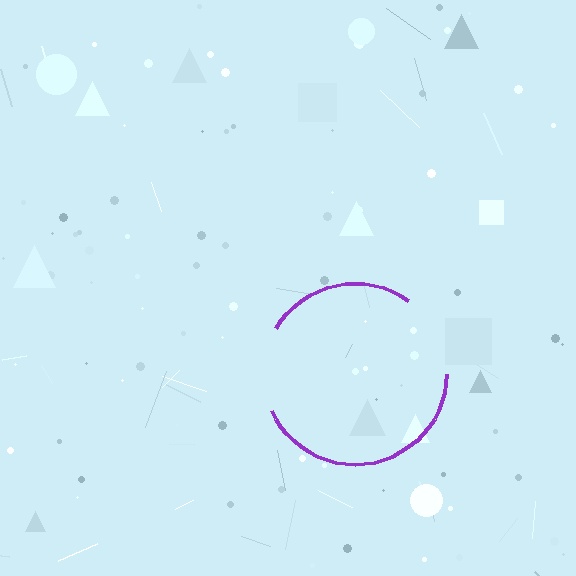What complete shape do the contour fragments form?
The contour fragments form a circle.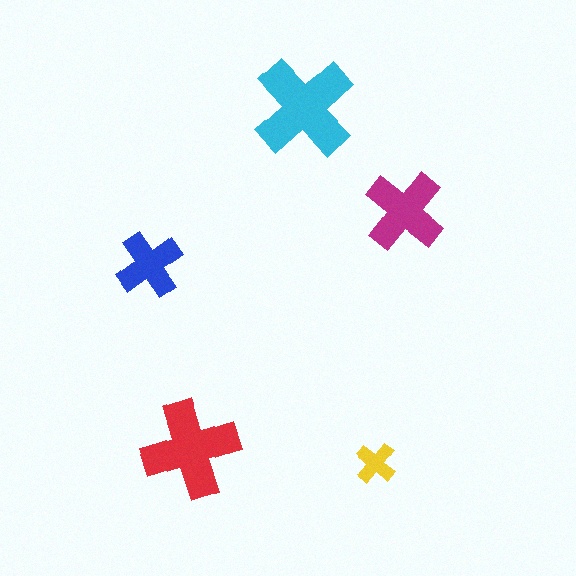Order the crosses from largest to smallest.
the cyan one, the red one, the magenta one, the blue one, the yellow one.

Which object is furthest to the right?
The magenta cross is rightmost.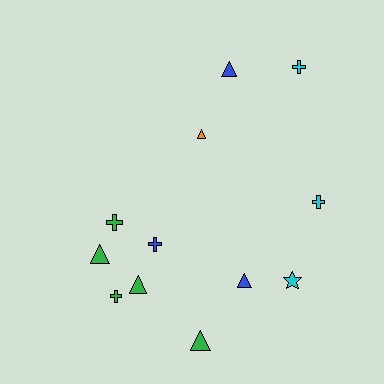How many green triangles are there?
There are 3 green triangles.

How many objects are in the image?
There are 12 objects.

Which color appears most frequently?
Green, with 5 objects.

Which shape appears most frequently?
Triangle, with 6 objects.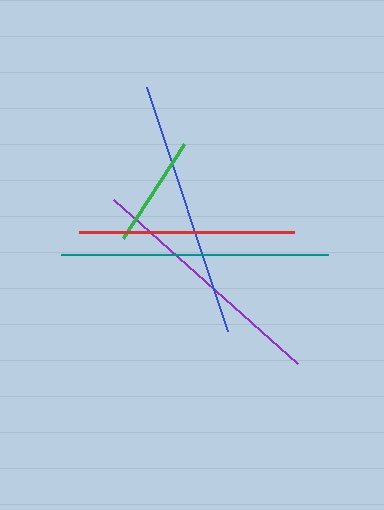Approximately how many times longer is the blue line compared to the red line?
The blue line is approximately 1.2 times the length of the red line.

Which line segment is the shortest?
The green line is the shortest at approximately 112 pixels.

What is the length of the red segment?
The red segment is approximately 215 pixels long.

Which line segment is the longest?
The teal line is the longest at approximately 267 pixels.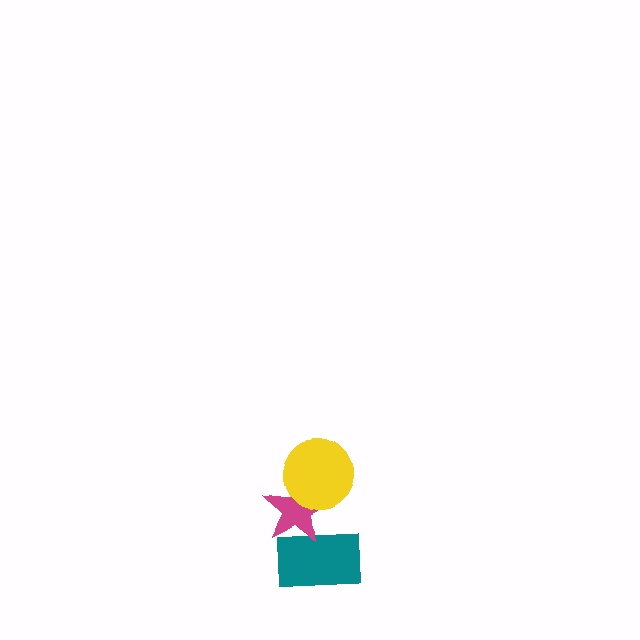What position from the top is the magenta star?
The magenta star is 2nd from the top.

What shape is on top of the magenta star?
The yellow circle is on top of the magenta star.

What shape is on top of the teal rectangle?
The magenta star is on top of the teal rectangle.